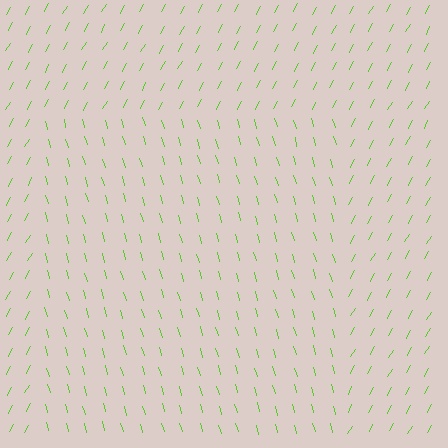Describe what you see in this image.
The image is filled with small lime line segments. A rectangle region in the image has lines oriented differently from the surrounding lines, creating a visible texture boundary.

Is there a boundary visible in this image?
Yes, there is a texture boundary formed by a change in line orientation.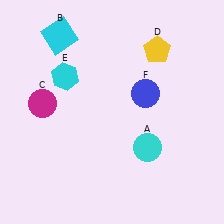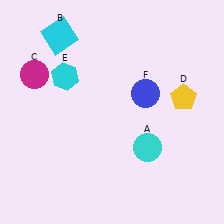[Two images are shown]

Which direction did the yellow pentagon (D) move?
The yellow pentagon (D) moved down.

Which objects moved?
The objects that moved are: the magenta circle (C), the yellow pentagon (D).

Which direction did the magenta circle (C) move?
The magenta circle (C) moved up.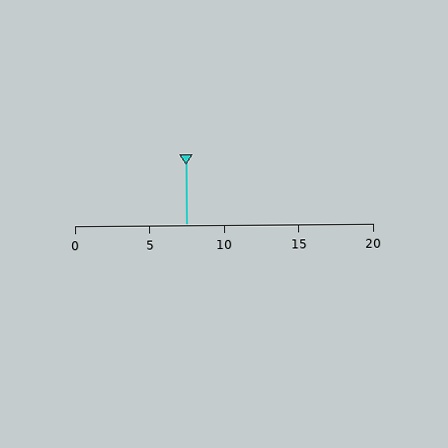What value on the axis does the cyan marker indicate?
The marker indicates approximately 7.5.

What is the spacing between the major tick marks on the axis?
The major ticks are spaced 5 apart.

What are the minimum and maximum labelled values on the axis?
The axis runs from 0 to 20.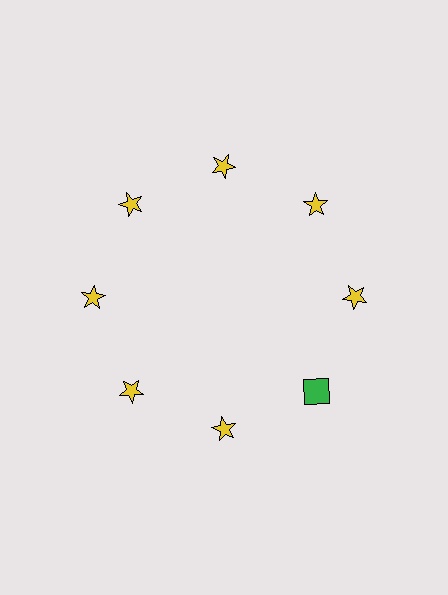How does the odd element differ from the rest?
It differs in both color (green instead of yellow) and shape (square instead of star).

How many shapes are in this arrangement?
There are 8 shapes arranged in a ring pattern.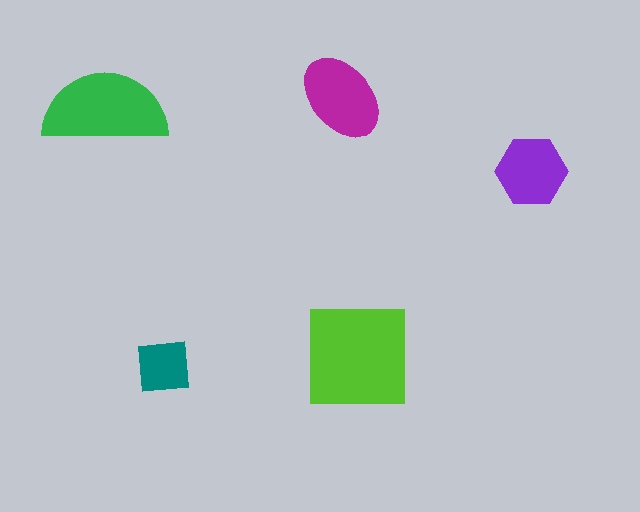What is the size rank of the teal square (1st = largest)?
5th.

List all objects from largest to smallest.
The lime square, the green semicircle, the magenta ellipse, the purple hexagon, the teal square.